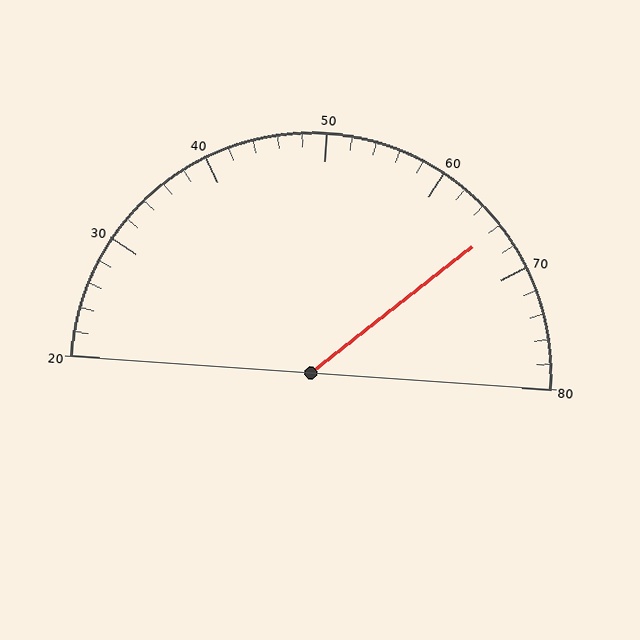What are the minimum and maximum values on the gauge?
The gauge ranges from 20 to 80.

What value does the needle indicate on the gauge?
The needle indicates approximately 66.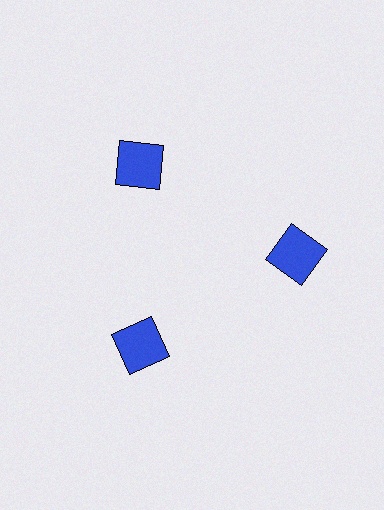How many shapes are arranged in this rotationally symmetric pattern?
There are 3 shapes, arranged in 3 groups of 1.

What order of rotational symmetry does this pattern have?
This pattern has 3-fold rotational symmetry.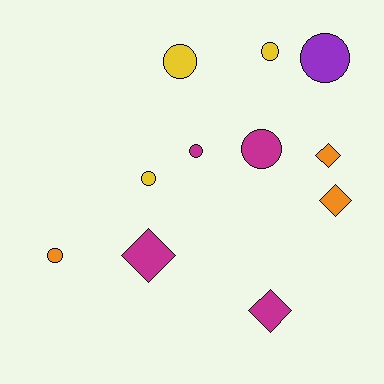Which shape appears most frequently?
Circle, with 7 objects.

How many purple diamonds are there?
There are no purple diamonds.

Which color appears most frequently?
Magenta, with 4 objects.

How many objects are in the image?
There are 11 objects.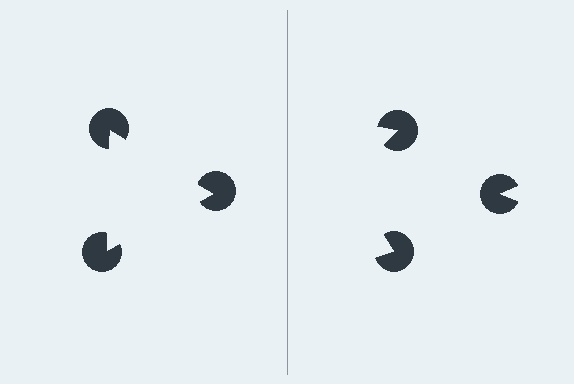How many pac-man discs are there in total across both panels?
6 — 3 on each side.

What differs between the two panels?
The pac-man discs are positioned identically on both sides; only the wedge orientations differ. On the left they align to a triangle; on the right they are misaligned.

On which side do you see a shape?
An illusory triangle appears on the left side. On the right side the wedge cuts are rotated, so no coherent shape forms.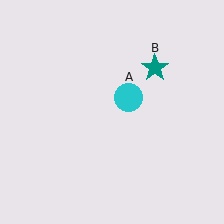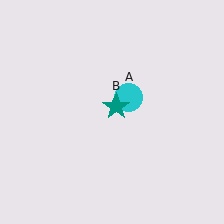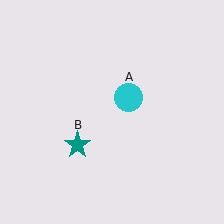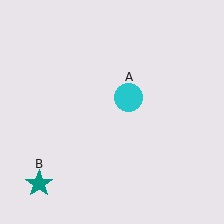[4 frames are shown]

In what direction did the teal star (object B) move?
The teal star (object B) moved down and to the left.